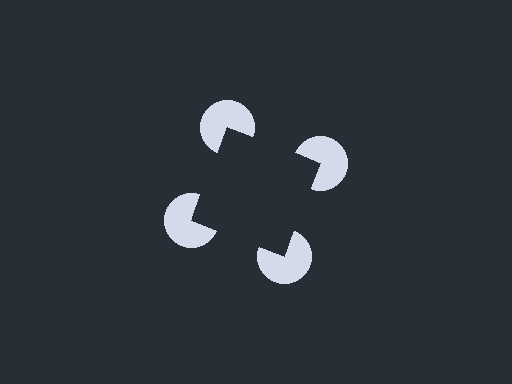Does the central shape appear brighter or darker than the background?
It typically appears slightly darker than the background, even though no actual brightness change is drawn.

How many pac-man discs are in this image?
There are 4 — one at each vertex of the illusory square.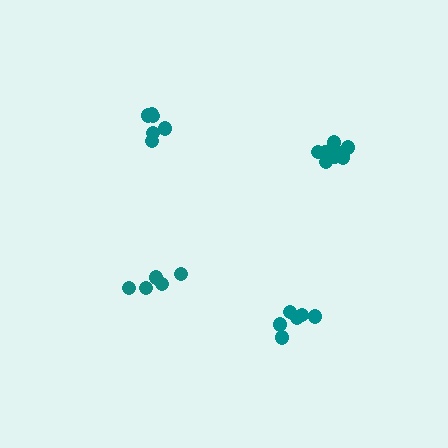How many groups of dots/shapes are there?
There are 4 groups.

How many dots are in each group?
Group 1: 8 dots, Group 2: 5 dots, Group 3: 6 dots, Group 4: 6 dots (25 total).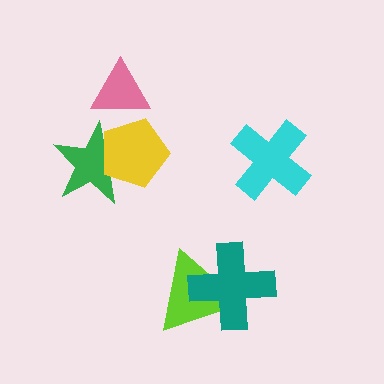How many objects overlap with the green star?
1 object overlaps with the green star.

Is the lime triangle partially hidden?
Yes, it is partially covered by another shape.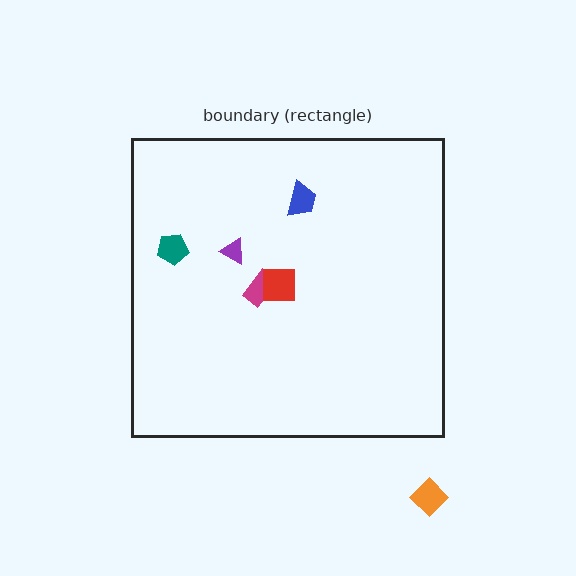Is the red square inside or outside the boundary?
Inside.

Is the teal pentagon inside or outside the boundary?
Inside.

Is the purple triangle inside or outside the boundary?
Inside.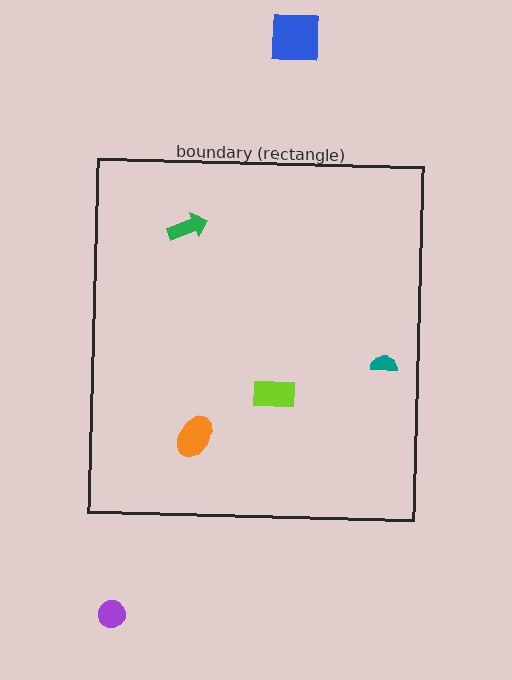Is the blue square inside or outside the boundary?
Outside.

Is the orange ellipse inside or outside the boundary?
Inside.